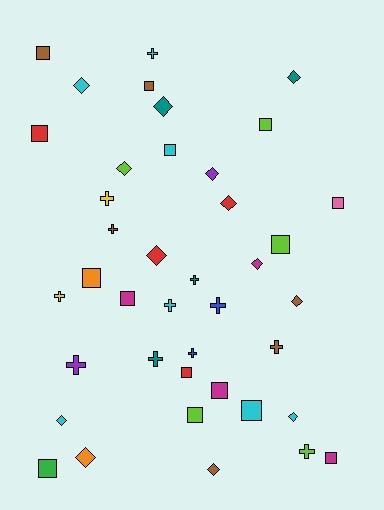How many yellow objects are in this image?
There are 2 yellow objects.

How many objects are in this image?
There are 40 objects.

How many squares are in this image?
There are 15 squares.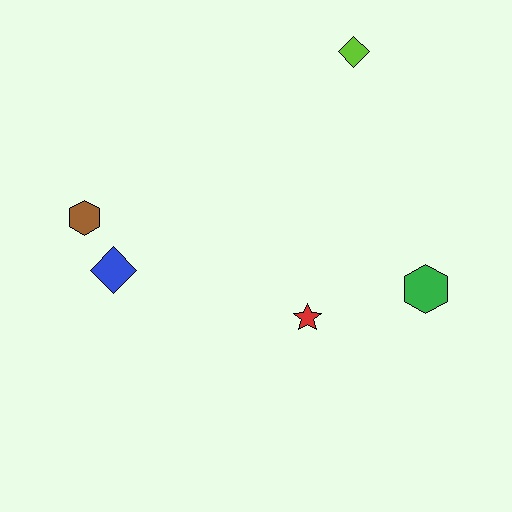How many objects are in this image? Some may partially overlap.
There are 5 objects.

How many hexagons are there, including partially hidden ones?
There are 2 hexagons.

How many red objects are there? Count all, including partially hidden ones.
There is 1 red object.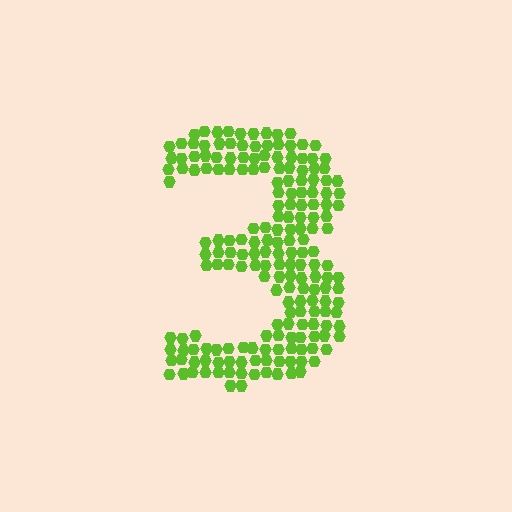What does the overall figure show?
The overall figure shows the digit 3.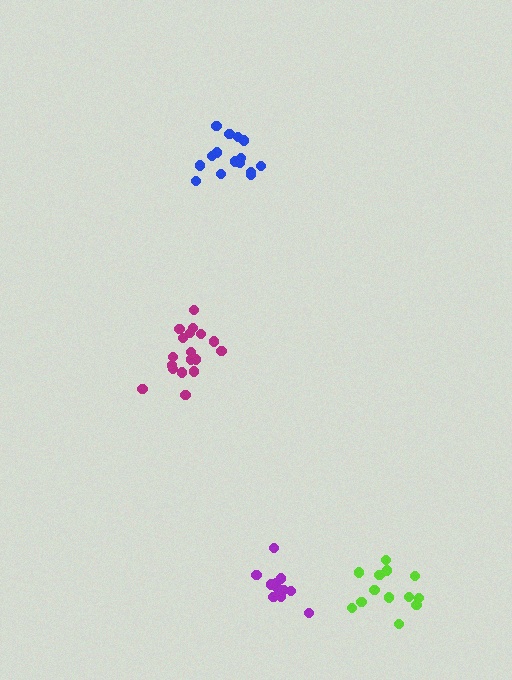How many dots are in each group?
Group 1: 13 dots, Group 2: 18 dots, Group 3: 15 dots, Group 4: 13 dots (59 total).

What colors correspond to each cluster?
The clusters are colored: lime, magenta, blue, purple.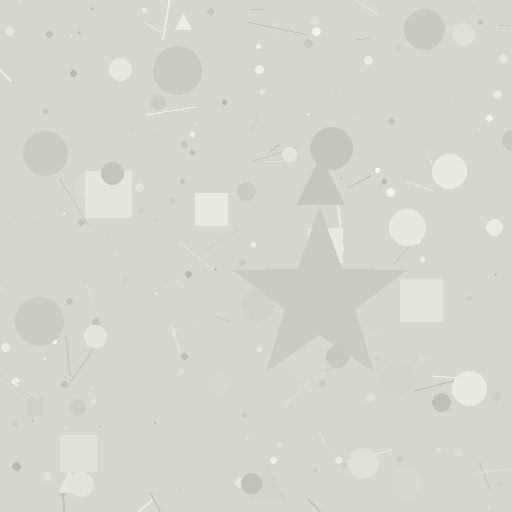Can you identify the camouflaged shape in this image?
The camouflaged shape is a star.